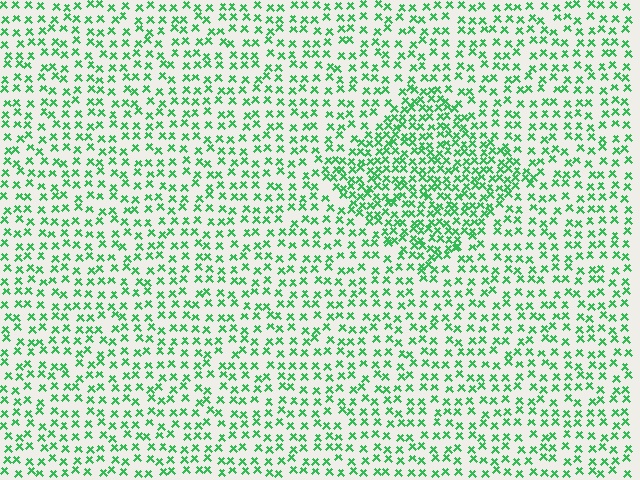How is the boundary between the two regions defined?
The boundary is defined by a change in element density (approximately 1.9x ratio). All elements are the same color, size, and shape.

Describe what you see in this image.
The image contains small green elements arranged at two different densities. A diamond-shaped region is visible where the elements are more densely packed than the surrounding area.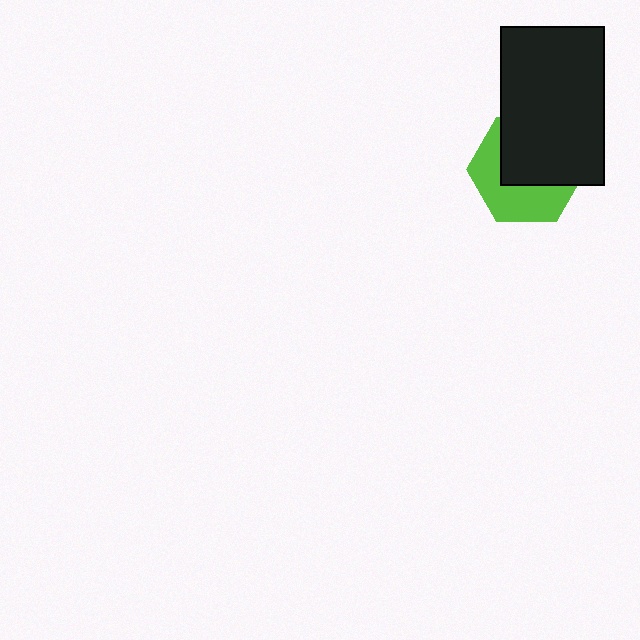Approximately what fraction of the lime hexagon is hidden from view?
Roughly 54% of the lime hexagon is hidden behind the black rectangle.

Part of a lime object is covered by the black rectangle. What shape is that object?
It is a hexagon.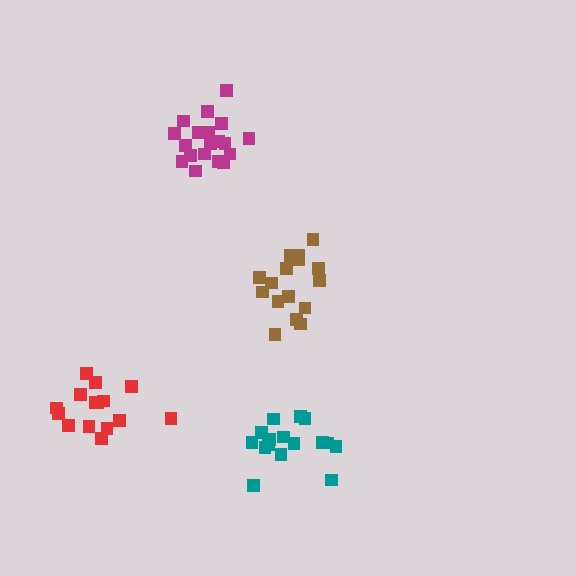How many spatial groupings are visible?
There are 4 spatial groupings.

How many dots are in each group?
Group 1: 16 dots, Group 2: 19 dots, Group 3: 16 dots, Group 4: 15 dots (66 total).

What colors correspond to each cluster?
The clusters are colored: brown, magenta, teal, red.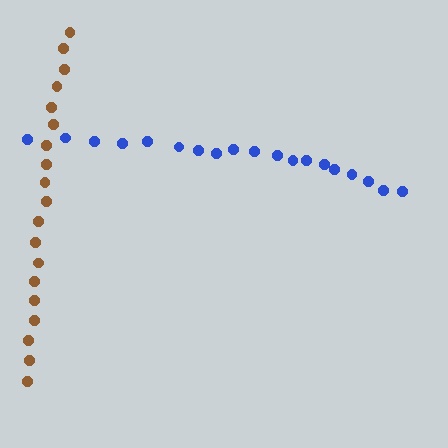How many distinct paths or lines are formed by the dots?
There are 2 distinct paths.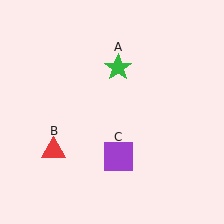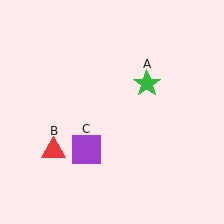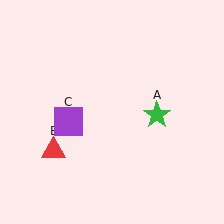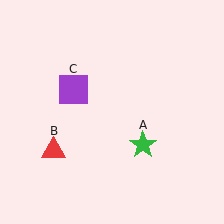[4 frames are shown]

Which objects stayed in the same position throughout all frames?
Red triangle (object B) remained stationary.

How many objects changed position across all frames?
2 objects changed position: green star (object A), purple square (object C).